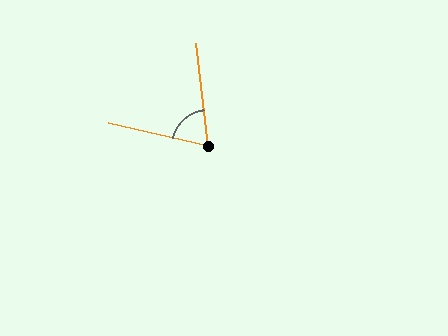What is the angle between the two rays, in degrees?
Approximately 71 degrees.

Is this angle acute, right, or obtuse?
It is acute.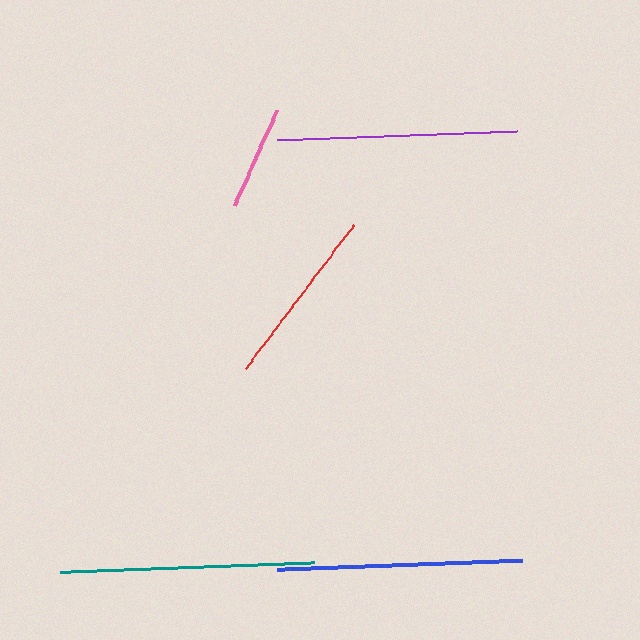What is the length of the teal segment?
The teal segment is approximately 253 pixels long.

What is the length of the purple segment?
The purple segment is approximately 239 pixels long.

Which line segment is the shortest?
The pink line is the shortest at approximately 105 pixels.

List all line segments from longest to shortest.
From longest to shortest: teal, blue, purple, red, pink.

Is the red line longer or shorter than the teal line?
The teal line is longer than the red line.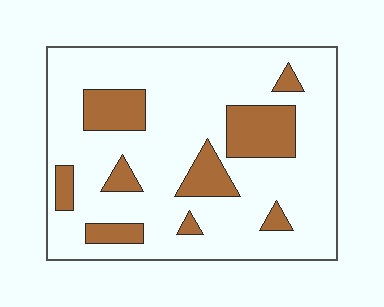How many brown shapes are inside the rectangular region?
9.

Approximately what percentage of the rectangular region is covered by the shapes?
Approximately 20%.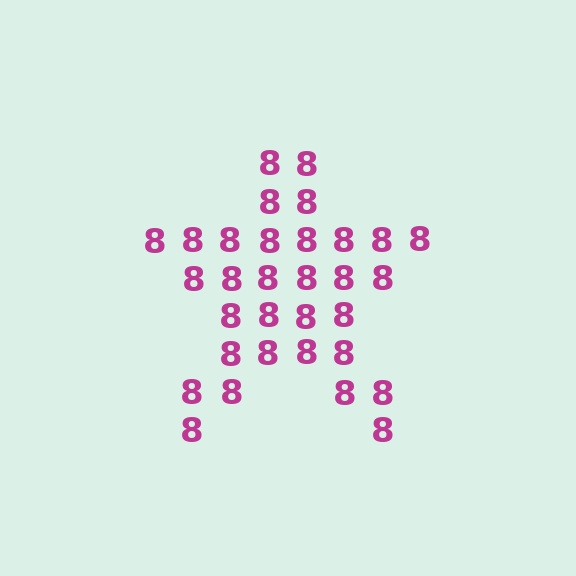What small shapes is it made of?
It is made of small digit 8's.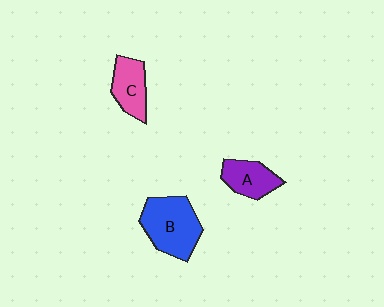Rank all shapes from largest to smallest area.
From largest to smallest: B (blue), C (pink), A (purple).